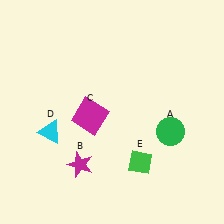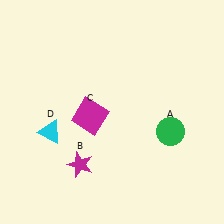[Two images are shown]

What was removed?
The green diamond (E) was removed in Image 2.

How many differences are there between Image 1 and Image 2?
There is 1 difference between the two images.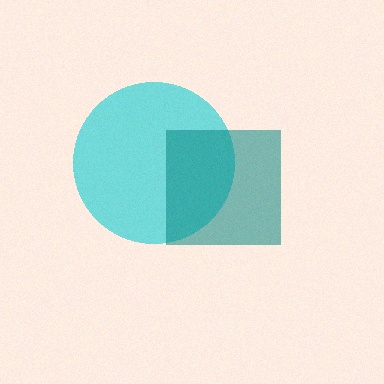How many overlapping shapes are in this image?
There are 2 overlapping shapes in the image.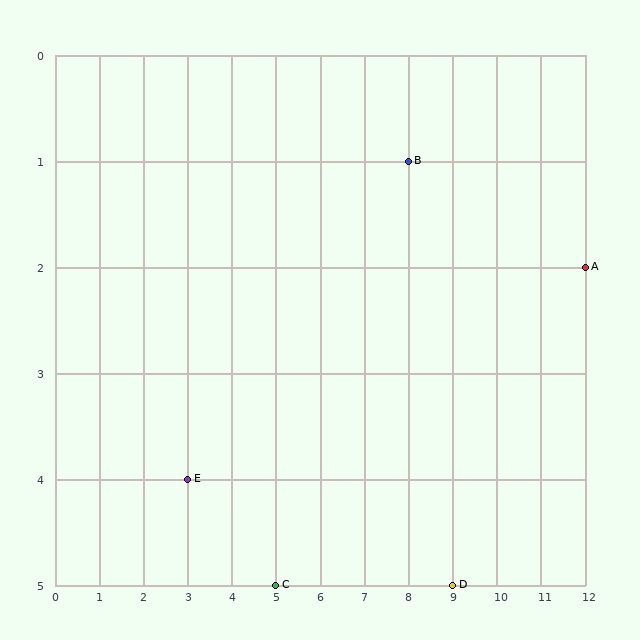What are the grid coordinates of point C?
Point C is at grid coordinates (5, 5).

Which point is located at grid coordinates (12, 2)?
Point A is at (12, 2).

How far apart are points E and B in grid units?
Points E and B are 5 columns and 3 rows apart (about 5.8 grid units diagonally).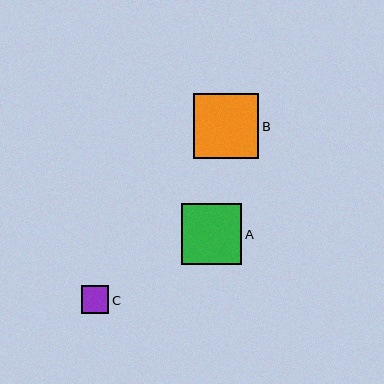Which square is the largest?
Square B is the largest with a size of approximately 65 pixels.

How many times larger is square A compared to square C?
Square A is approximately 2.2 times the size of square C.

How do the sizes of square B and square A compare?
Square B and square A are approximately the same size.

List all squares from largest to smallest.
From largest to smallest: B, A, C.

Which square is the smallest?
Square C is the smallest with a size of approximately 28 pixels.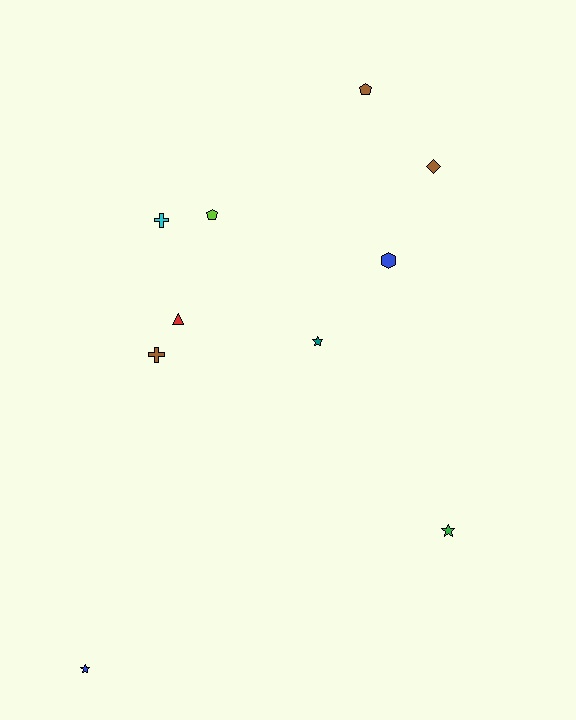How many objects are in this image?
There are 10 objects.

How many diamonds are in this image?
There is 1 diamond.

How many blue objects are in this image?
There are 2 blue objects.